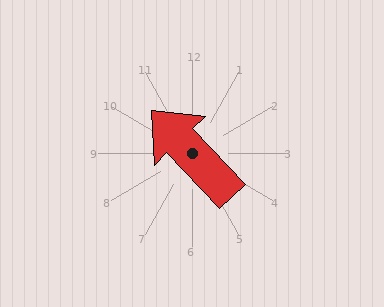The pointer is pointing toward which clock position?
Roughly 11 o'clock.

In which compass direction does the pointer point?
Northwest.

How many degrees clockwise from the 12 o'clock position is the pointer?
Approximately 316 degrees.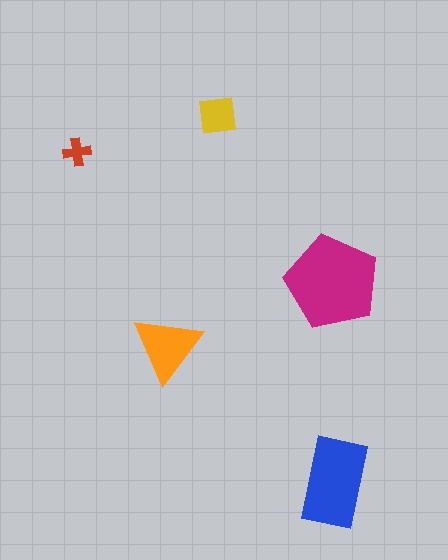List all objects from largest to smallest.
The magenta pentagon, the blue rectangle, the orange triangle, the yellow square, the red cross.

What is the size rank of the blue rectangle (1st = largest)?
2nd.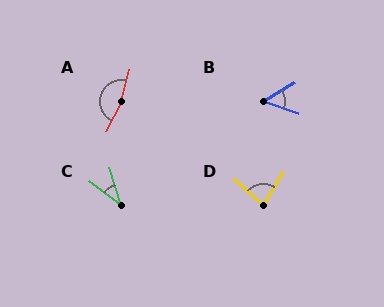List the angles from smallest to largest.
C (36°), B (51°), D (79°), A (167°).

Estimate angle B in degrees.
Approximately 51 degrees.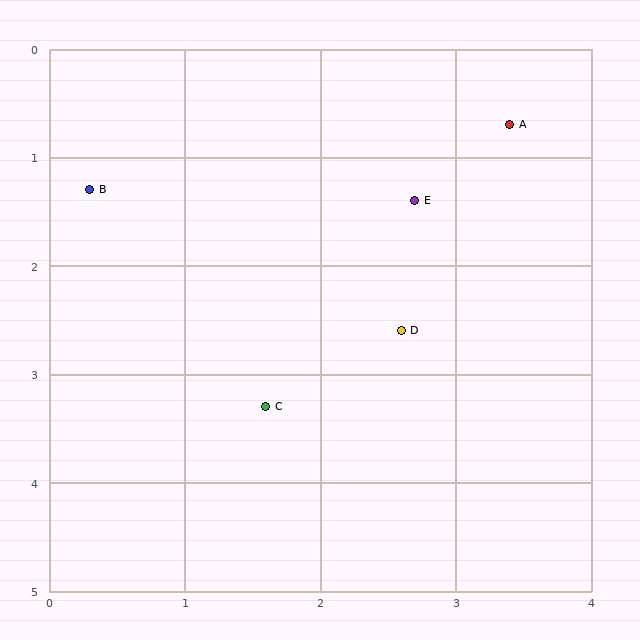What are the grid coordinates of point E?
Point E is at approximately (2.7, 1.4).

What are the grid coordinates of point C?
Point C is at approximately (1.6, 3.3).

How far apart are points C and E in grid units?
Points C and E are about 2.2 grid units apart.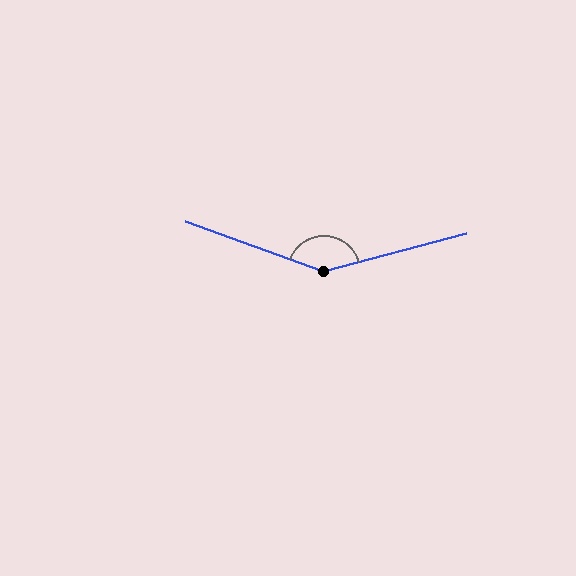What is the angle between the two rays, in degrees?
Approximately 145 degrees.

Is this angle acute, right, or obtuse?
It is obtuse.